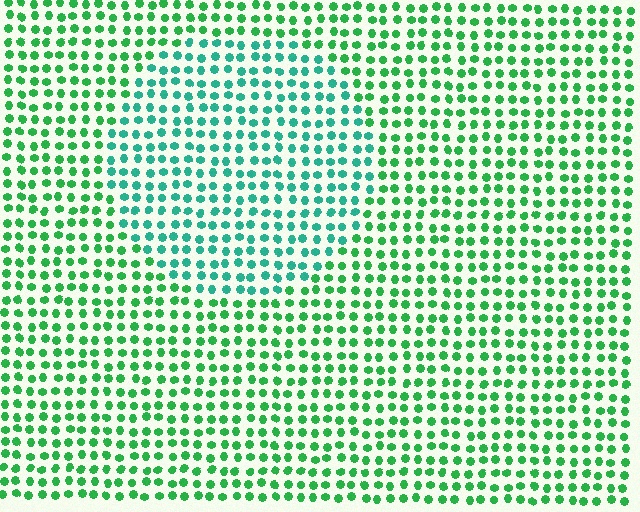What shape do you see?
I see a circle.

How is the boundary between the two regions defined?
The boundary is defined purely by a slight shift in hue (about 32 degrees). Spacing, size, and orientation are identical on both sides.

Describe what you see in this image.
The image is filled with small green elements in a uniform arrangement. A circle-shaped region is visible where the elements are tinted to a slightly different hue, forming a subtle color boundary.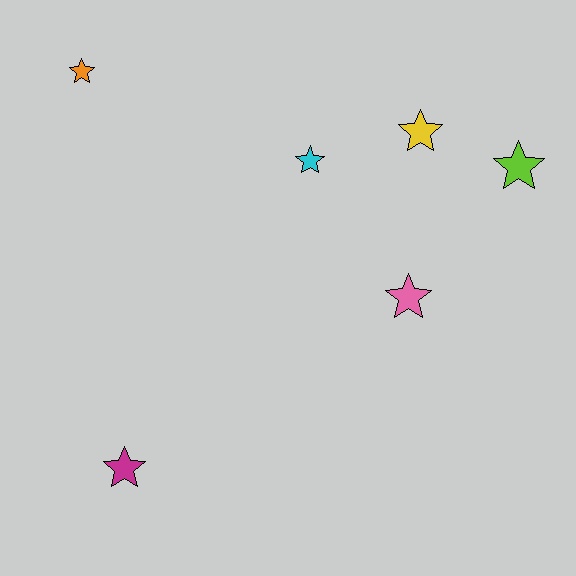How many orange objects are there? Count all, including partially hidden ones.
There is 1 orange object.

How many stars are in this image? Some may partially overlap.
There are 6 stars.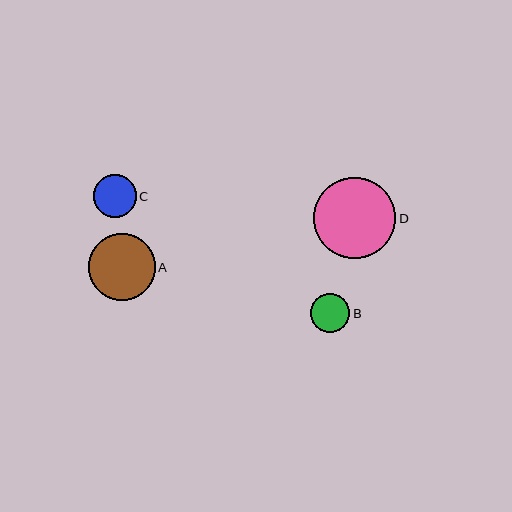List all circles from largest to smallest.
From largest to smallest: D, A, C, B.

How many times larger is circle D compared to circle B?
Circle D is approximately 2.1 times the size of circle B.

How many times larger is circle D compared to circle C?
Circle D is approximately 1.9 times the size of circle C.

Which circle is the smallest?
Circle B is the smallest with a size of approximately 40 pixels.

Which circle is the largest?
Circle D is the largest with a size of approximately 82 pixels.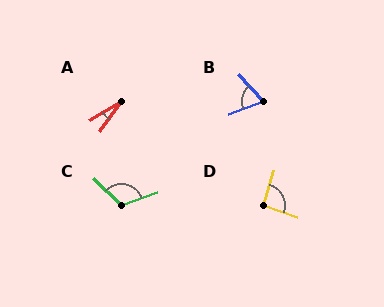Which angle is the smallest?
A, at approximately 24 degrees.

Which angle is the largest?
C, at approximately 117 degrees.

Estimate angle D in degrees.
Approximately 93 degrees.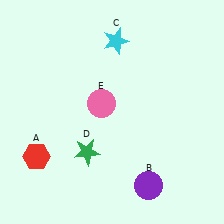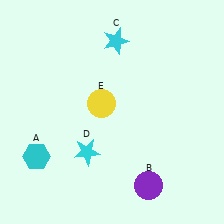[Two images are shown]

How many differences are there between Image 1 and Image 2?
There are 3 differences between the two images.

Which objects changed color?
A changed from red to cyan. D changed from green to cyan. E changed from pink to yellow.